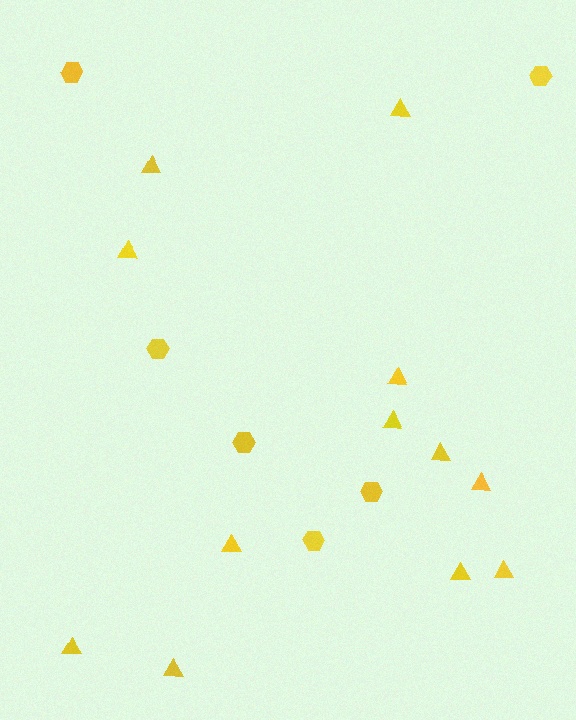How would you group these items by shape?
There are 2 groups: one group of hexagons (6) and one group of triangles (12).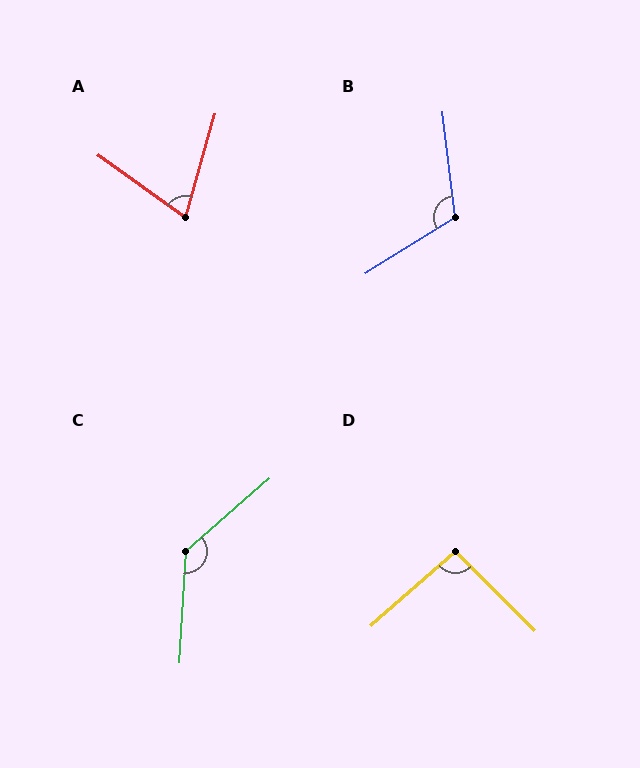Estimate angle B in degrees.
Approximately 115 degrees.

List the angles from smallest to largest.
A (70°), D (94°), B (115°), C (134°).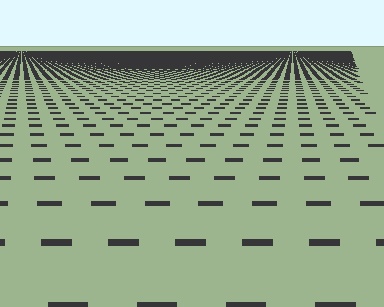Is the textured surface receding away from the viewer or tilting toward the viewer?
The surface is receding away from the viewer. Texture elements get smaller and denser toward the top.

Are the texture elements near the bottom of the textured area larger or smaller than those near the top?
Larger. Near the bottom, elements are closer to the viewer and appear at a bigger on-screen size.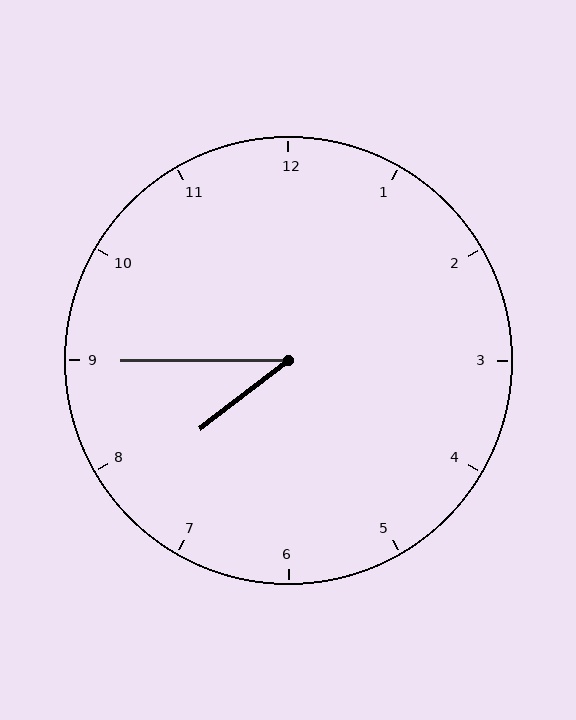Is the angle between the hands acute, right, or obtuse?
It is acute.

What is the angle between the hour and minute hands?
Approximately 38 degrees.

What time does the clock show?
7:45.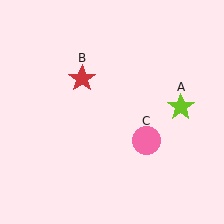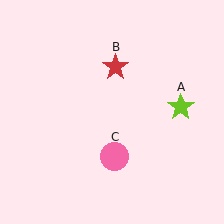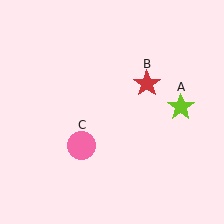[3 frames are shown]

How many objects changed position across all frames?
2 objects changed position: red star (object B), pink circle (object C).